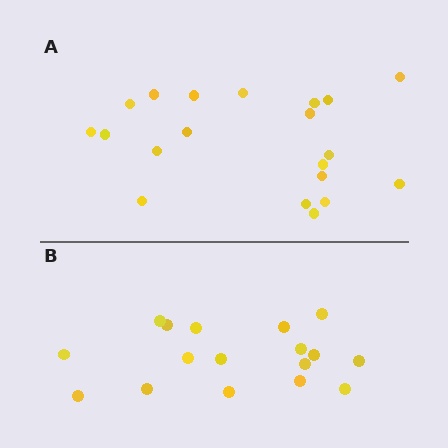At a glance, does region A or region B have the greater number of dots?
Region A (the top region) has more dots.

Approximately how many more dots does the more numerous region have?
Region A has just a few more — roughly 2 or 3 more dots than region B.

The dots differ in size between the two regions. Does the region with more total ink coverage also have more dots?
No. Region B has more total ink coverage because its dots are larger, but region A actually contains more individual dots. Total area can be misleading — the number of items is what matters here.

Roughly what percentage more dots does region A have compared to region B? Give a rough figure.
About 20% more.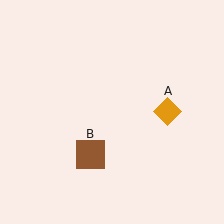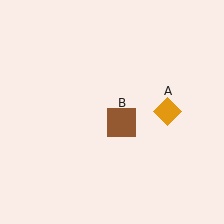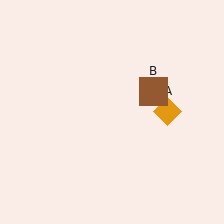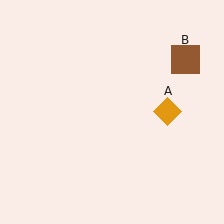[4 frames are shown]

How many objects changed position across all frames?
1 object changed position: brown square (object B).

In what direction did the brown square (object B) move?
The brown square (object B) moved up and to the right.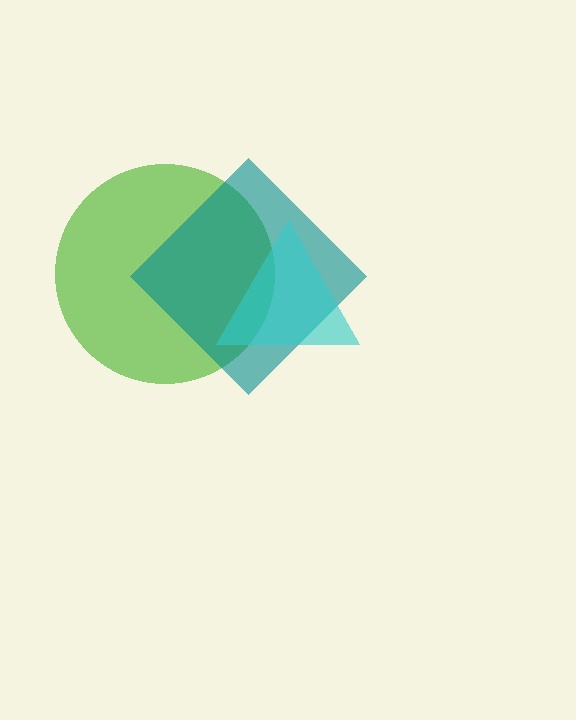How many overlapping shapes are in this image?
There are 3 overlapping shapes in the image.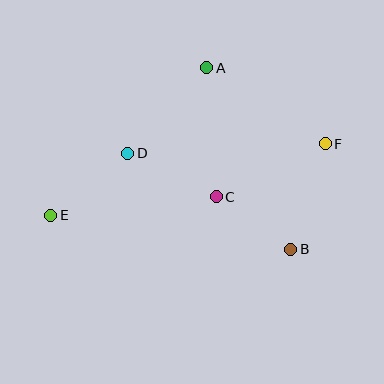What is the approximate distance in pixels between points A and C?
The distance between A and C is approximately 129 pixels.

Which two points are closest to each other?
Points B and C are closest to each other.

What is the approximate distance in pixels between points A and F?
The distance between A and F is approximately 141 pixels.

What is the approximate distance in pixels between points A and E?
The distance between A and E is approximately 215 pixels.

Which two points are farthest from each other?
Points E and F are farthest from each other.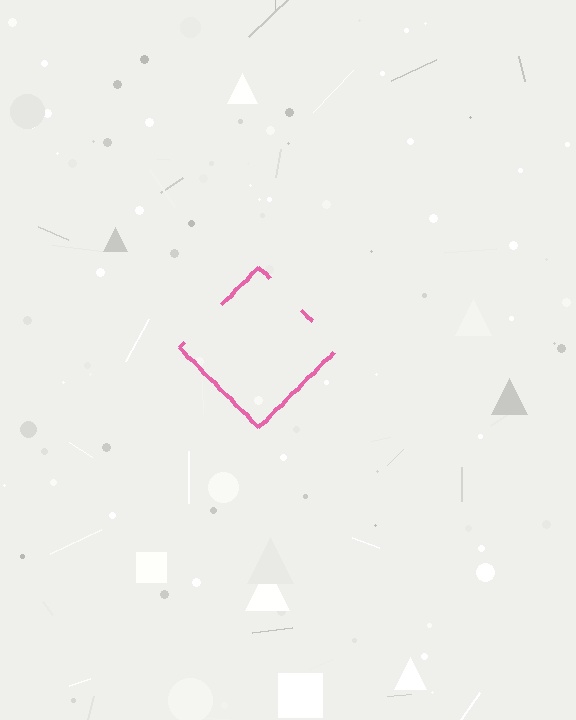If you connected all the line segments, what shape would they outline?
They would outline a diamond.